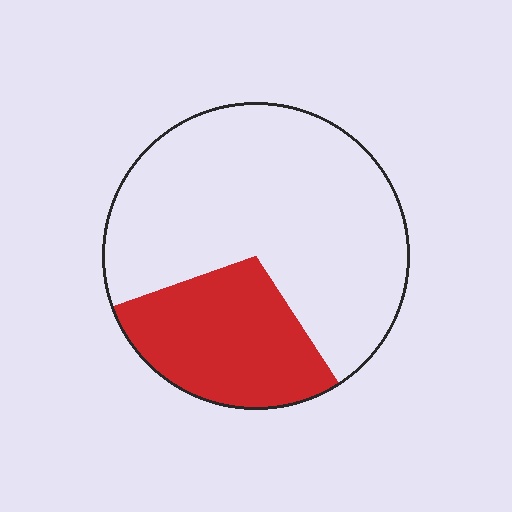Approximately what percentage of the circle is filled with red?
Approximately 30%.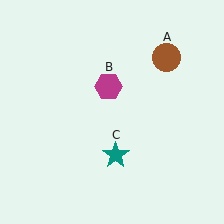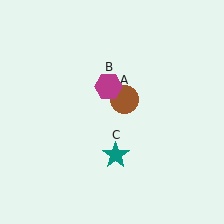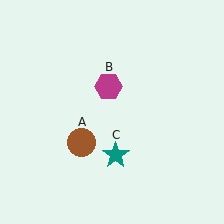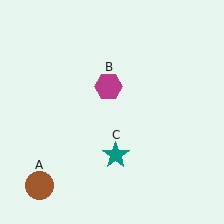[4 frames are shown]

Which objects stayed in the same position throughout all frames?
Magenta hexagon (object B) and teal star (object C) remained stationary.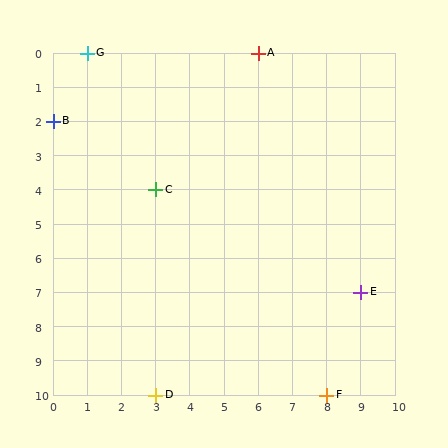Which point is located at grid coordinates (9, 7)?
Point E is at (9, 7).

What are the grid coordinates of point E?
Point E is at grid coordinates (9, 7).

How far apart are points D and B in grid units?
Points D and B are 3 columns and 8 rows apart (about 8.5 grid units diagonally).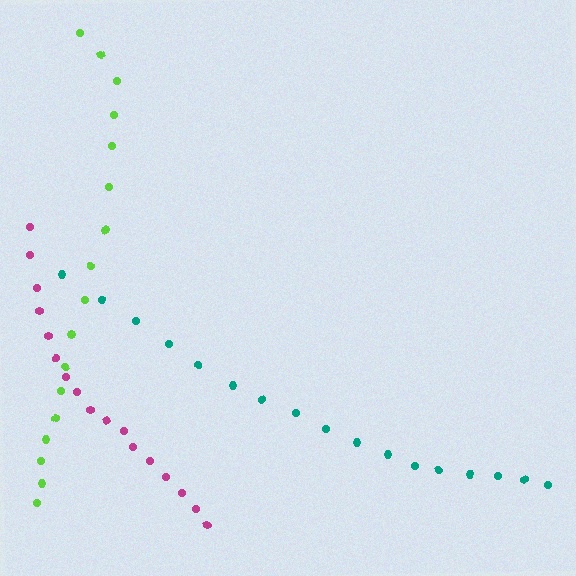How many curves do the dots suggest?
There are 3 distinct paths.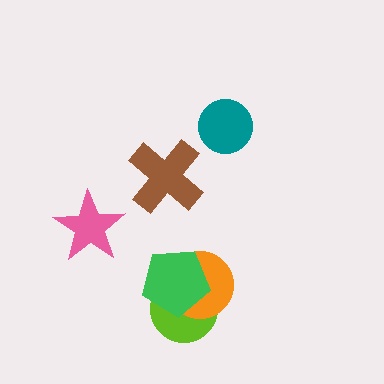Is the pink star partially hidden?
No, no other shape covers it.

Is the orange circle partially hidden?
Yes, it is partially covered by another shape.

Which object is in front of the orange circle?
The green pentagon is in front of the orange circle.